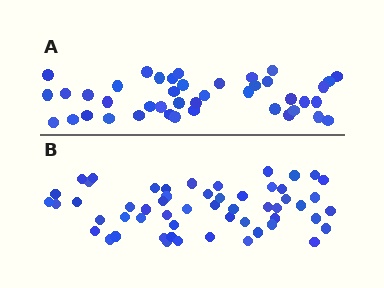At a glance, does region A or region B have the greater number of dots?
Region B (the bottom region) has more dots.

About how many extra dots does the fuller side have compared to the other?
Region B has approximately 15 more dots than region A.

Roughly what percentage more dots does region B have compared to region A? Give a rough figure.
About 30% more.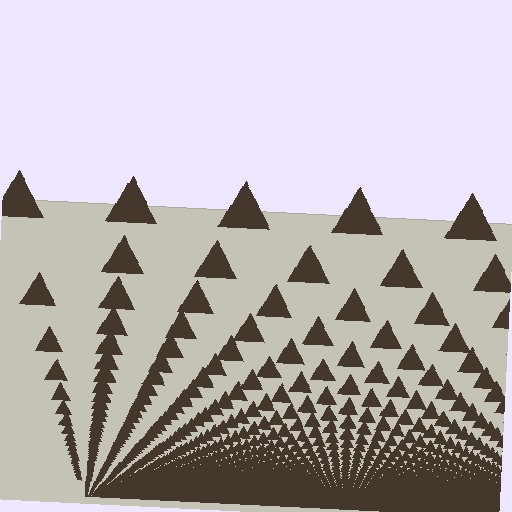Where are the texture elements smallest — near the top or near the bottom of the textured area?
Near the bottom.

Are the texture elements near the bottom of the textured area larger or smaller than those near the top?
Smaller. The gradient is inverted — elements near the bottom are smaller and denser.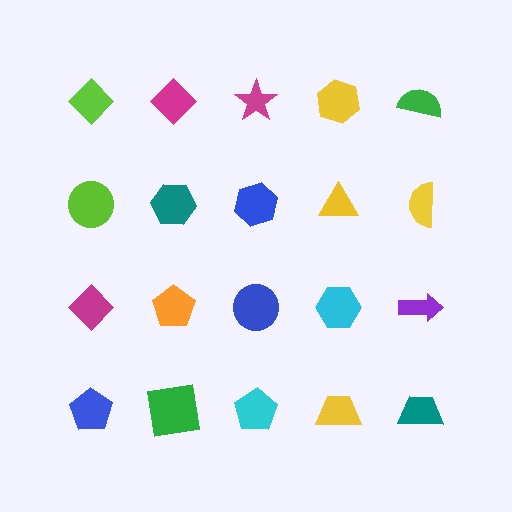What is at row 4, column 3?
A cyan pentagon.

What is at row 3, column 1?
A magenta diamond.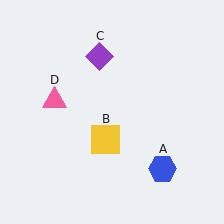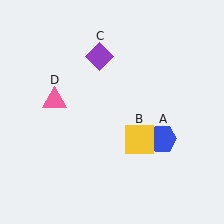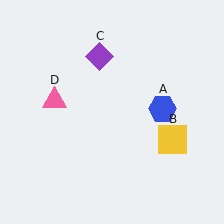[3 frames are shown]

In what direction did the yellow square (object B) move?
The yellow square (object B) moved right.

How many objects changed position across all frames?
2 objects changed position: blue hexagon (object A), yellow square (object B).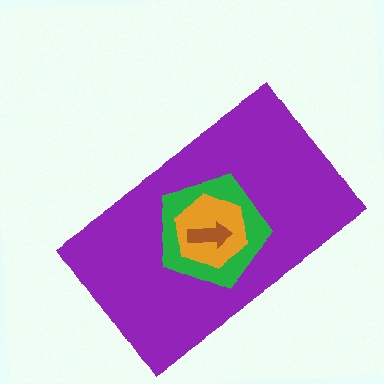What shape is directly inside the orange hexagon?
The brown arrow.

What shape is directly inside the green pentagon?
The orange hexagon.